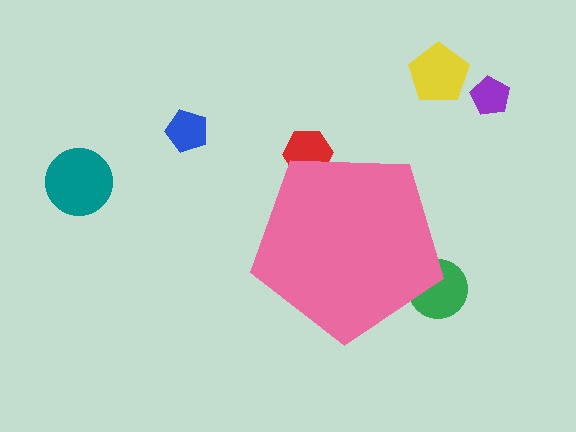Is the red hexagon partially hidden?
Yes, the red hexagon is partially hidden behind the pink pentagon.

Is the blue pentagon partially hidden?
No, the blue pentagon is fully visible.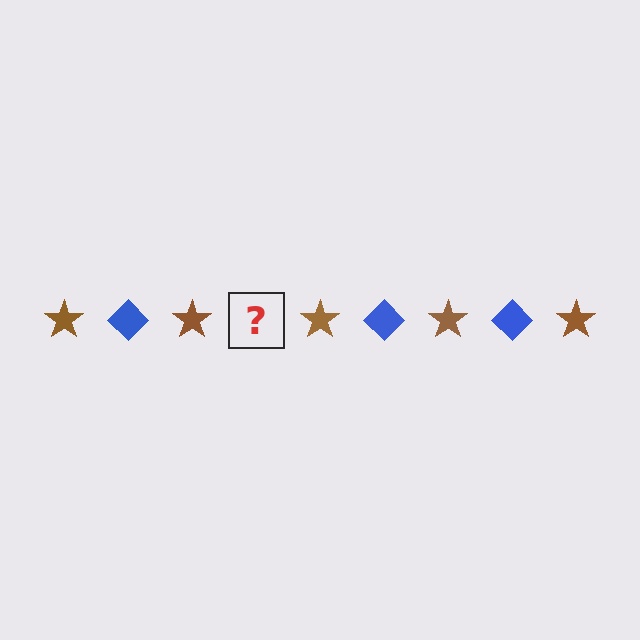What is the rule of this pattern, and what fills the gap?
The rule is that the pattern alternates between brown star and blue diamond. The gap should be filled with a blue diamond.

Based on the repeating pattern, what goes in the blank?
The blank should be a blue diamond.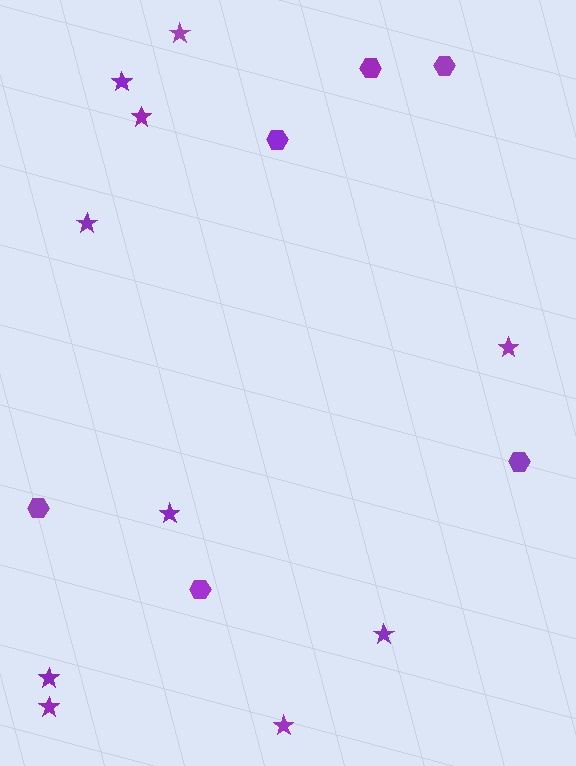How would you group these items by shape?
There are 2 groups: one group of hexagons (6) and one group of stars (10).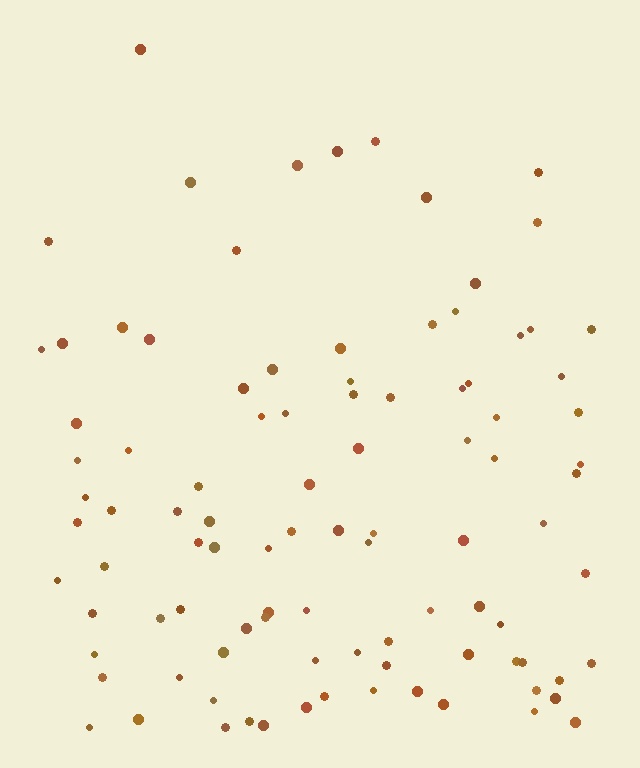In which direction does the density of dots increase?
From top to bottom, with the bottom side densest.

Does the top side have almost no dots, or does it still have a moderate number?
Still a moderate number, just noticeably fewer than the bottom.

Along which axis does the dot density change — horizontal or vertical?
Vertical.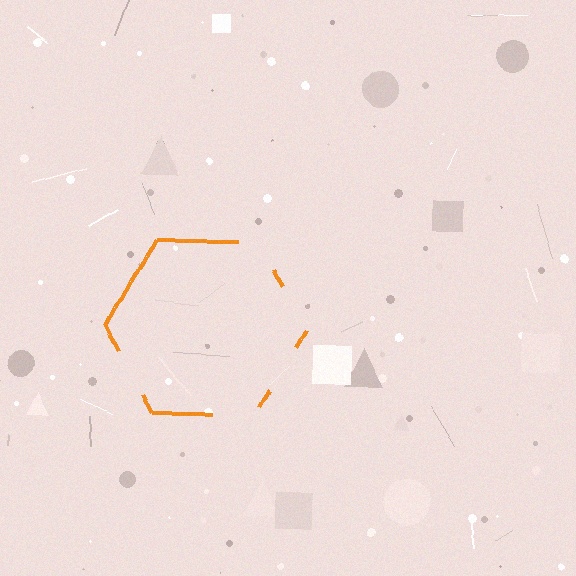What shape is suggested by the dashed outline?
The dashed outline suggests a hexagon.